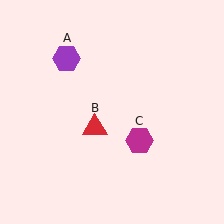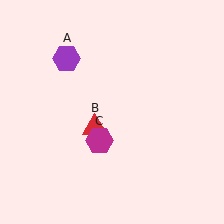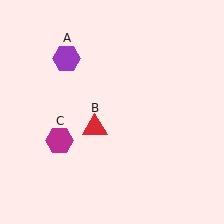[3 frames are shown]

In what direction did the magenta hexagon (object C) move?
The magenta hexagon (object C) moved left.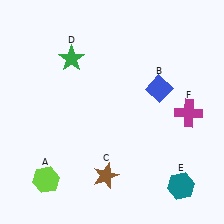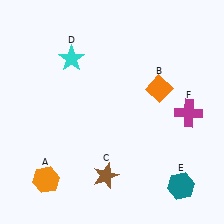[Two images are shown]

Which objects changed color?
A changed from lime to orange. B changed from blue to orange. D changed from green to cyan.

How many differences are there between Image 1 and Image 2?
There are 3 differences between the two images.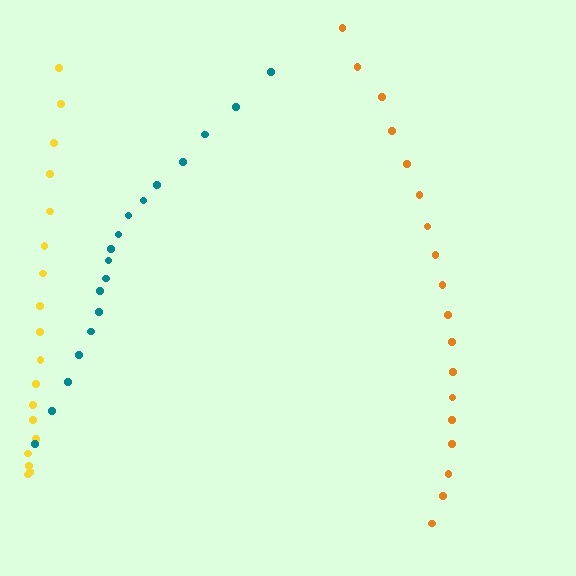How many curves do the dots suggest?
There are 3 distinct paths.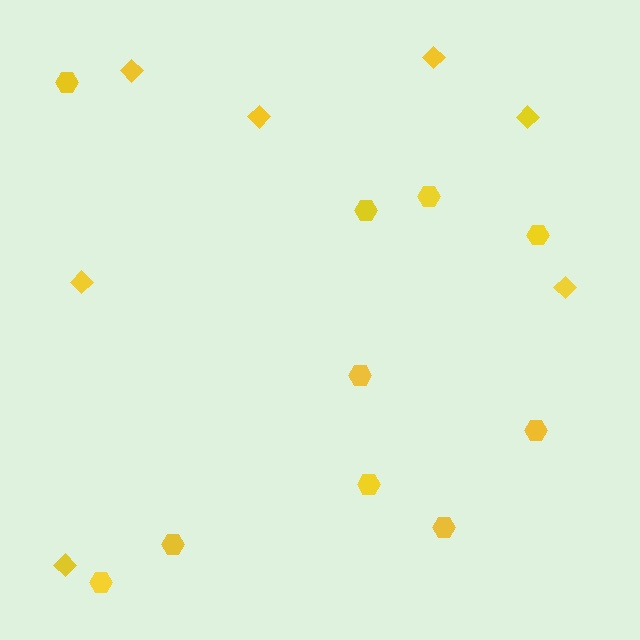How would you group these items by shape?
There are 2 groups: one group of hexagons (10) and one group of diamonds (7).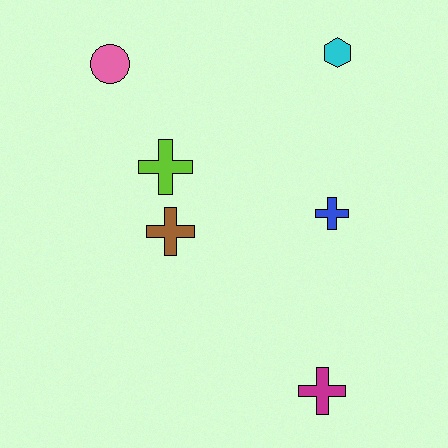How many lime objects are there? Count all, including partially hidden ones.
There is 1 lime object.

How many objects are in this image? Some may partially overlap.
There are 6 objects.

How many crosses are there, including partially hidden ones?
There are 4 crosses.